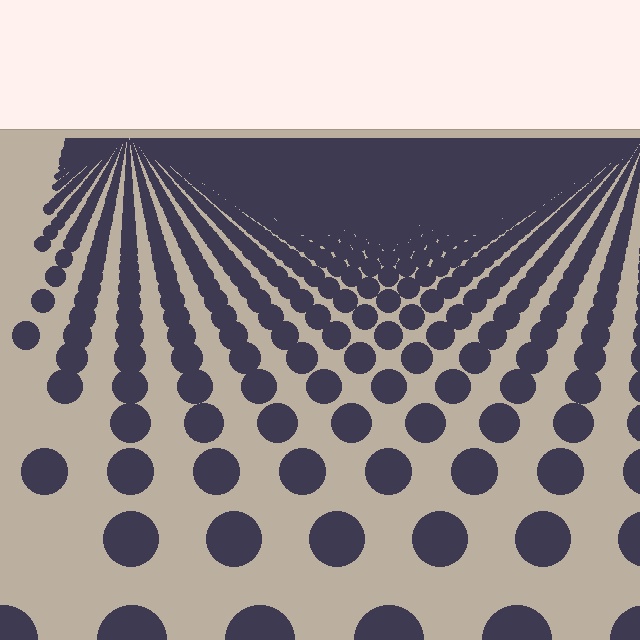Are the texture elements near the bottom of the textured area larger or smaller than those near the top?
Larger. Near the bottom, elements are closer to the viewer and appear at a bigger on-screen size.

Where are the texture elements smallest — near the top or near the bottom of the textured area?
Near the top.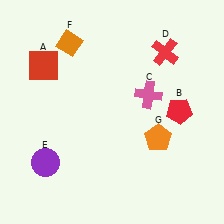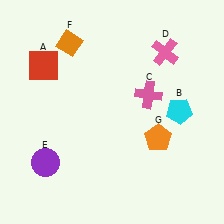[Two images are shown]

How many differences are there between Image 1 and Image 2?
There are 2 differences between the two images.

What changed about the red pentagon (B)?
In Image 1, B is red. In Image 2, it changed to cyan.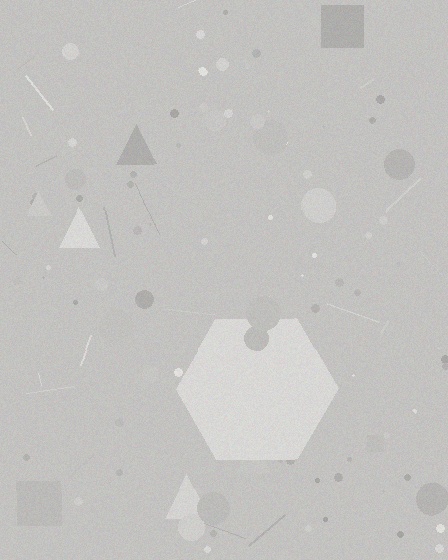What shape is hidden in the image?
A hexagon is hidden in the image.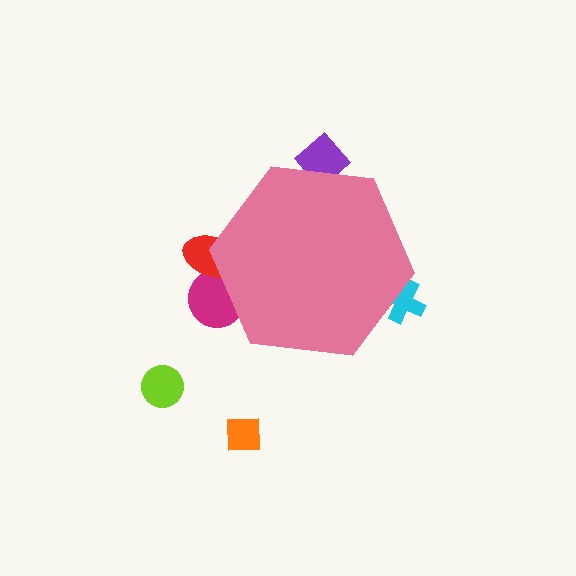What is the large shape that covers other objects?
A pink hexagon.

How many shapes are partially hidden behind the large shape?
4 shapes are partially hidden.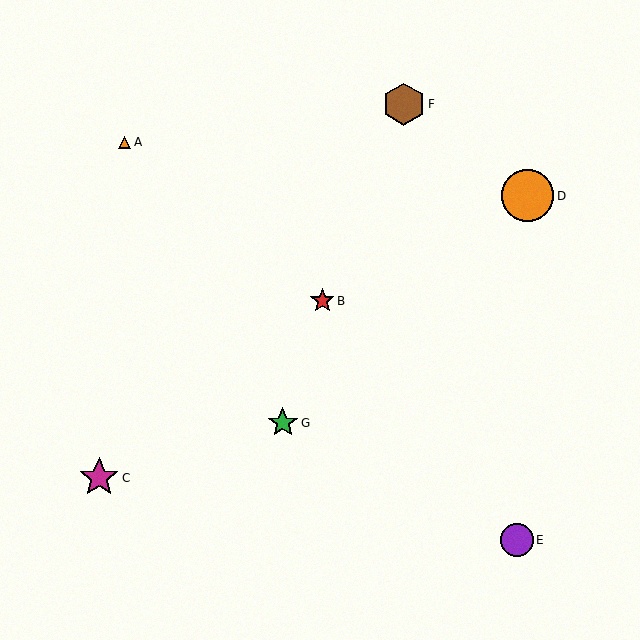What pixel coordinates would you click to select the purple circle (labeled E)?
Click at (517, 540) to select the purple circle E.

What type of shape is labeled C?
Shape C is a magenta star.